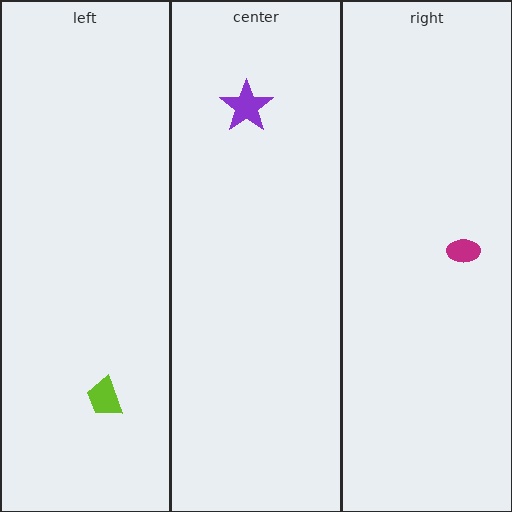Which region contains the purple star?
The center region.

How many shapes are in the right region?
1.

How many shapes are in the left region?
1.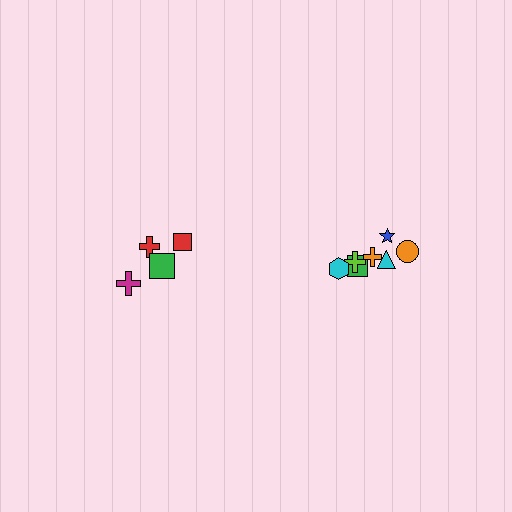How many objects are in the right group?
There are 7 objects.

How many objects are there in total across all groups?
There are 11 objects.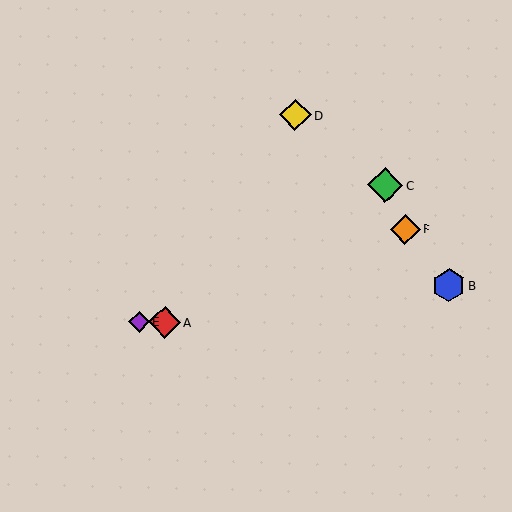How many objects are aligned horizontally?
2 objects (A, E) are aligned horizontally.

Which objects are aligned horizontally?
Objects A, E are aligned horizontally.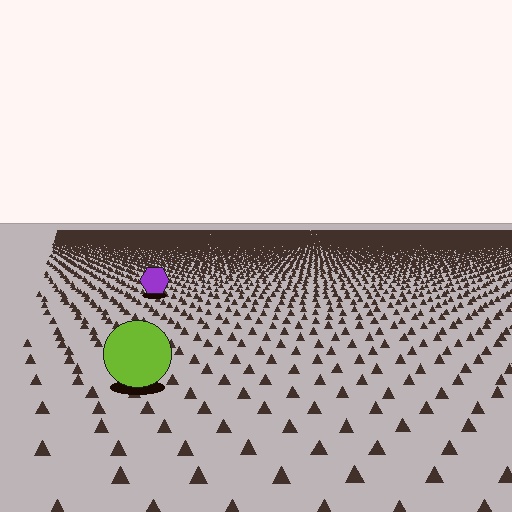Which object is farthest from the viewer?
The purple hexagon is farthest from the viewer. It appears smaller and the ground texture around it is denser.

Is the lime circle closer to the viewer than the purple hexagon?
Yes. The lime circle is closer — you can tell from the texture gradient: the ground texture is coarser near it.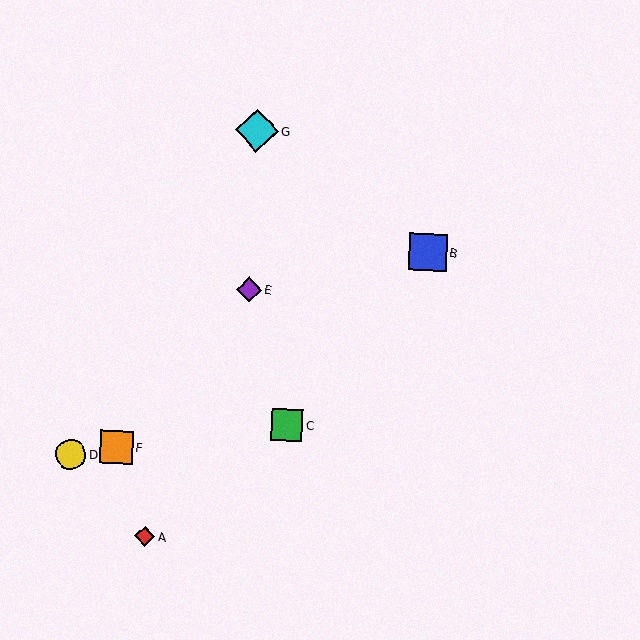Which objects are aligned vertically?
Objects E, G are aligned vertically.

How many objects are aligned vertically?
2 objects (E, G) are aligned vertically.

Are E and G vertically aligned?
Yes, both are at x≈249.